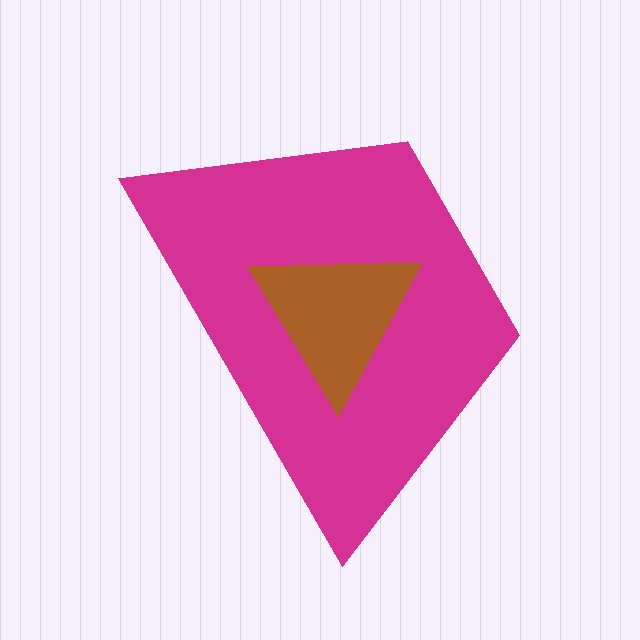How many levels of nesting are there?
2.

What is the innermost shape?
The brown triangle.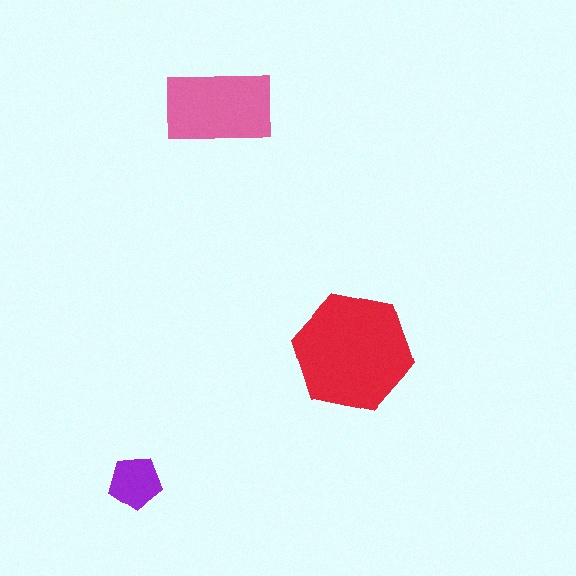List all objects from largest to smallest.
The red hexagon, the pink rectangle, the purple pentagon.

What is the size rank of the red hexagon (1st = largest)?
1st.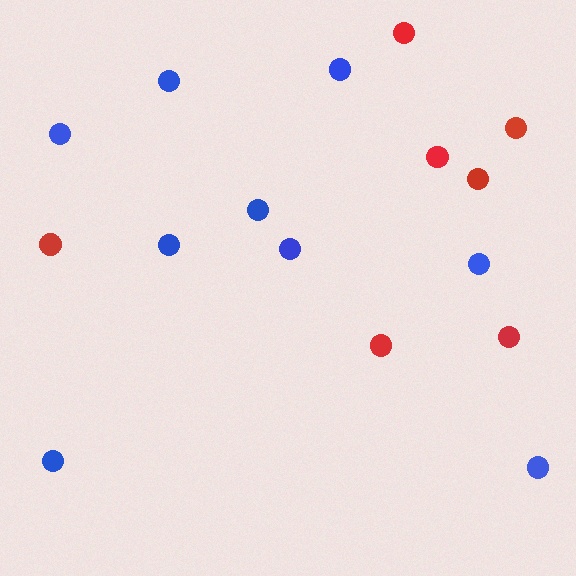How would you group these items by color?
There are 2 groups: one group of red circles (7) and one group of blue circles (9).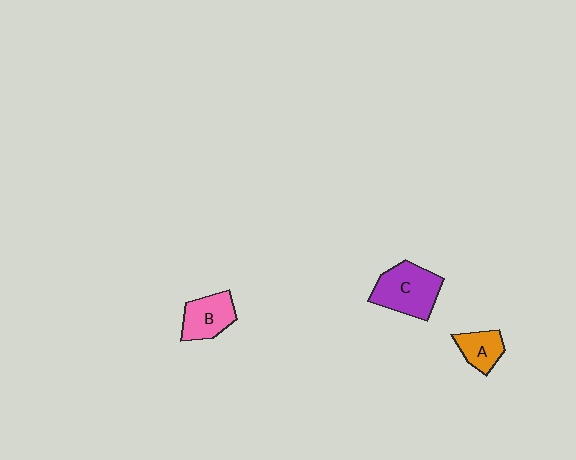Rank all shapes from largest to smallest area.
From largest to smallest: C (purple), B (pink), A (orange).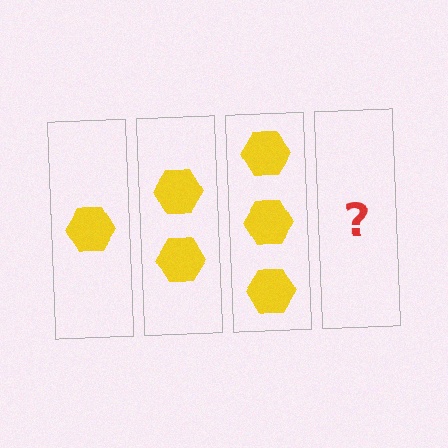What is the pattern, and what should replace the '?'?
The pattern is that each step adds one more hexagon. The '?' should be 4 hexagons.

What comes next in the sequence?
The next element should be 4 hexagons.